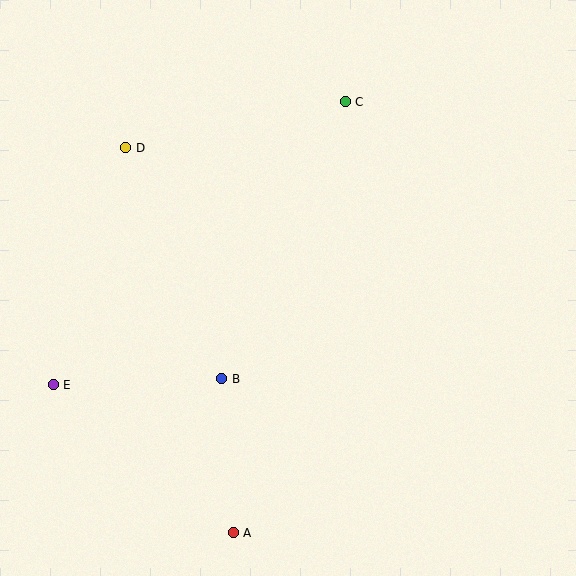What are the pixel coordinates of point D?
Point D is at (126, 148).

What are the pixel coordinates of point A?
Point A is at (233, 533).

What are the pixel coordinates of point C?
Point C is at (345, 102).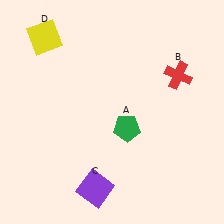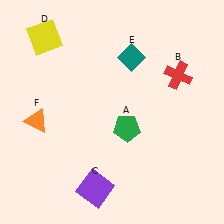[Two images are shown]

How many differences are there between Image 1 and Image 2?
There are 2 differences between the two images.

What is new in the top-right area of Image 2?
A teal diamond (E) was added in the top-right area of Image 2.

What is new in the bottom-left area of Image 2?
An orange triangle (F) was added in the bottom-left area of Image 2.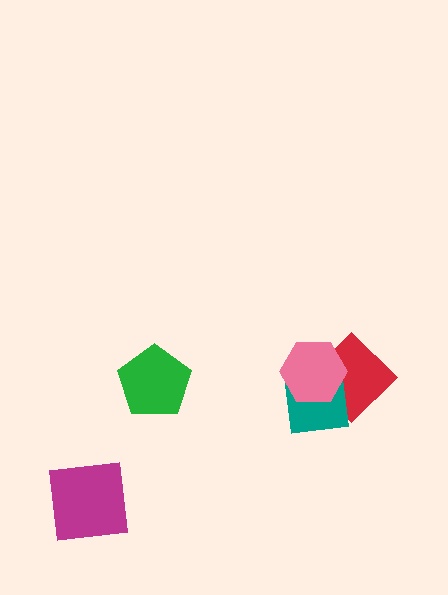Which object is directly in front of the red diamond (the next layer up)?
The teal square is directly in front of the red diamond.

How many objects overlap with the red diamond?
2 objects overlap with the red diamond.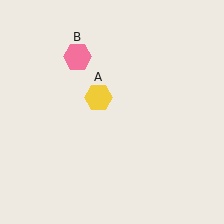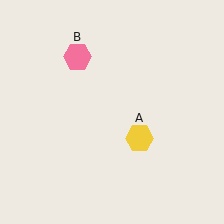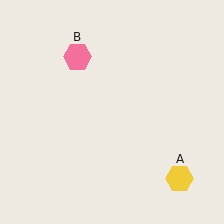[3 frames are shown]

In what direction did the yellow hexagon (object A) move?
The yellow hexagon (object A) moved down and to the right.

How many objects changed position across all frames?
1 object changed position: yellow hexagon (object A).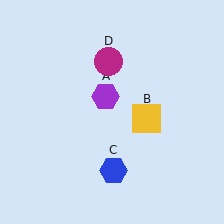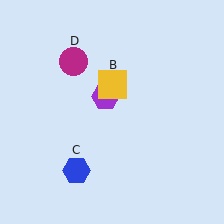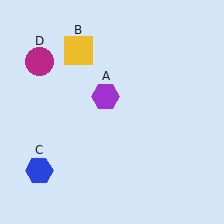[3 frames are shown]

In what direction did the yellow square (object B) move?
The yellow square (object B) moved up and to the left.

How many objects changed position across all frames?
3 objects changed position: yellow square (object B), blue hexagon (object C), magenta circle (object D).